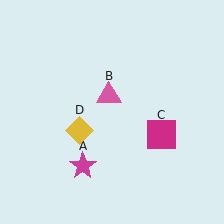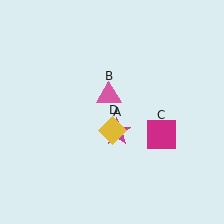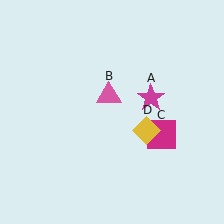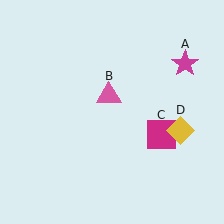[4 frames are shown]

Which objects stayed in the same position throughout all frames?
Pink triangle (object B) and magenta square (object C) remained stationary.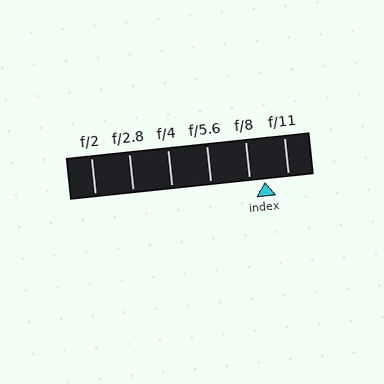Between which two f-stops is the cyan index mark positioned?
The index mark is between f/8 and f/11.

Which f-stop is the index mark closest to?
The index mark is closest to f/8.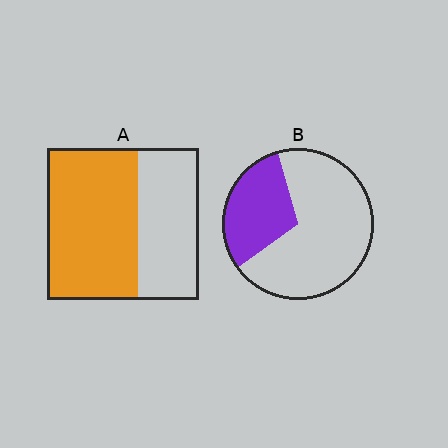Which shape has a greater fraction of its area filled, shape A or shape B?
Shape A.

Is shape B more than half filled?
No.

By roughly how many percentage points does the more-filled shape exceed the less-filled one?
By roughly 30 percentage points (A over B).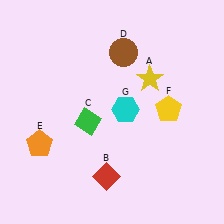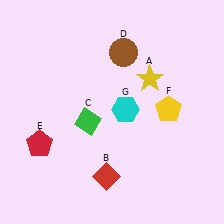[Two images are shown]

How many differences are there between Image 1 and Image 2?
There is 1 difference between the two images.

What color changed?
The pentagon (E) changed from orange in Image 1 to red in Image 2.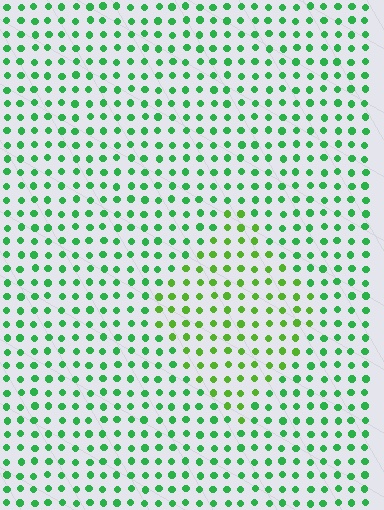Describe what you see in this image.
The image is filled with small green elements in a uniform arrangement. A diamond-shaped region is visible where the elements are tinted to a slightly different hue, forming a subtle color boundary.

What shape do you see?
I see a diamond.